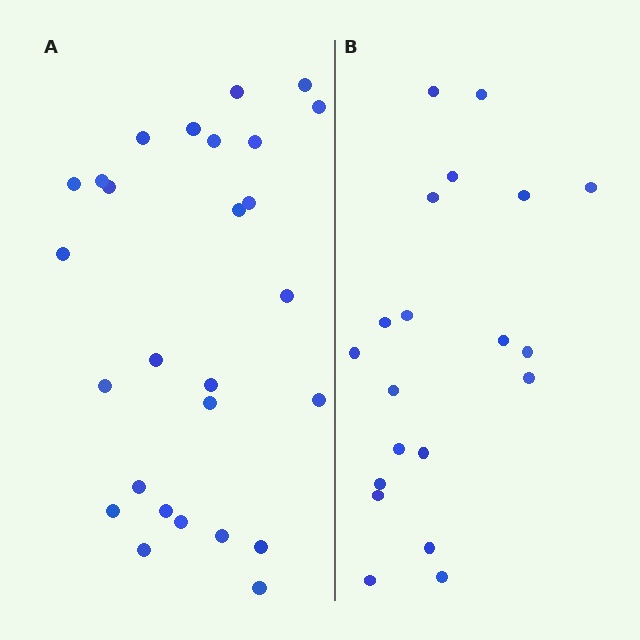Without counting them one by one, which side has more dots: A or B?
Region A (the left region) has more dots.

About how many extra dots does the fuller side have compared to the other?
Region A has roughly 8 or so more dots than region B.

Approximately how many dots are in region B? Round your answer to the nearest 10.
About 20 dots.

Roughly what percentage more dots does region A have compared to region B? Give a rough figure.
About 35% more.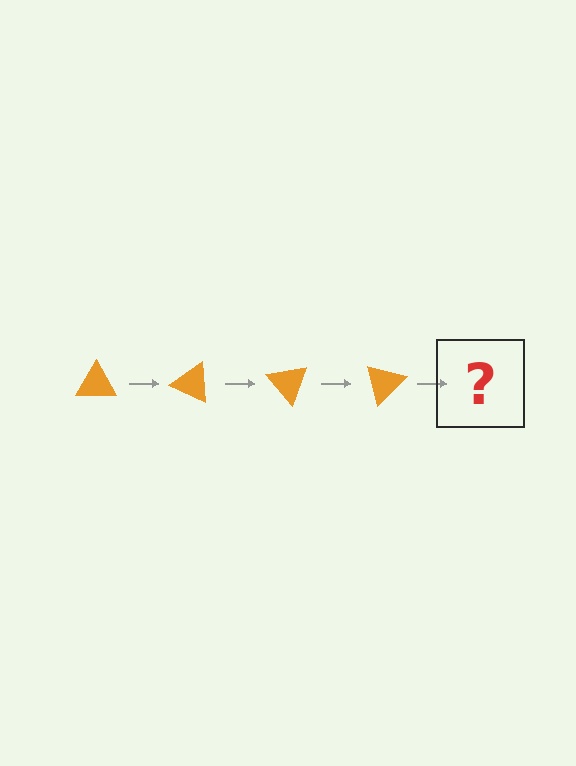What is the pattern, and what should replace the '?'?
The pattern is that the triangle rotates 25 degrees each step. The '?' should be an orange triangle rotated 100 degrees.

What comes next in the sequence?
The next element should be an orange triangle rotated 100 degrees.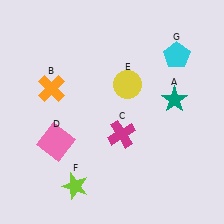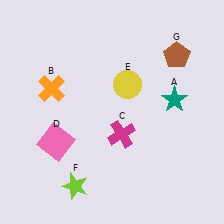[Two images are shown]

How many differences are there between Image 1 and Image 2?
There is 1 difference between the two images.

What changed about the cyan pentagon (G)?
In Image 1, G is cyan. In Image 2, it changed to brown.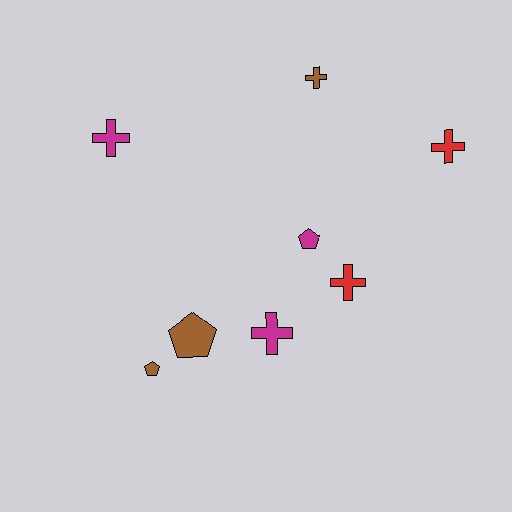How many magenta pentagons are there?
There is 1 magenta pentagon.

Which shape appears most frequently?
Cross, with 5 objects.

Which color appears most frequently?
Magenta, with 3 objects.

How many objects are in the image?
There are 8 objects.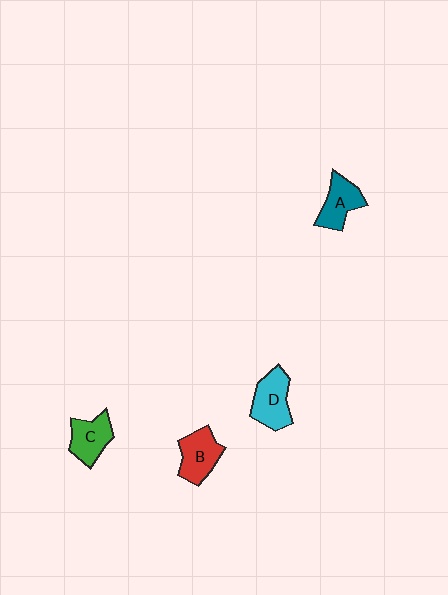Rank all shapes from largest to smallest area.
From largest to smallest: D (cyan), B (red), A (teal), C (green).